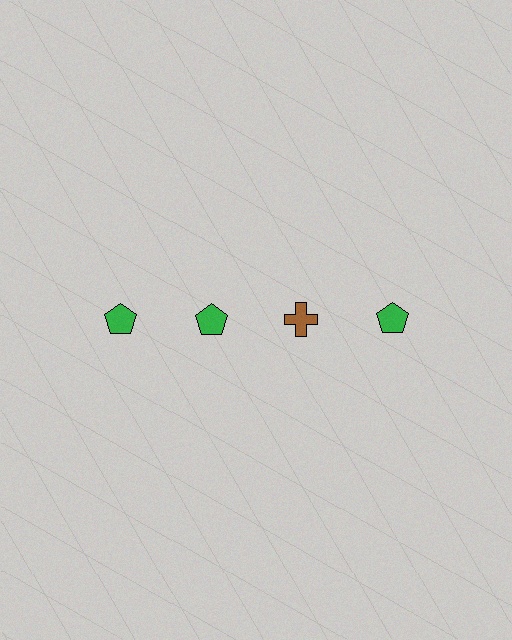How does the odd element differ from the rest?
It differs in both color (brown instead of green) and shape (cross instead of pentagon).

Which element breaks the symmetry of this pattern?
The brown cross in the top row, center column breaks the symmetry. All other shapes are green pentagons.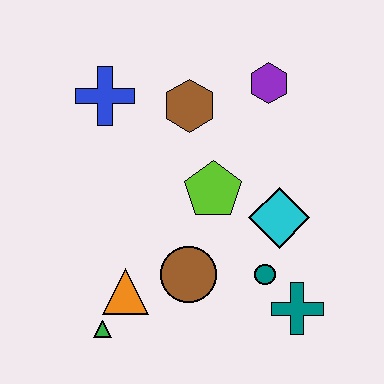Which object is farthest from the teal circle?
The blue cross is farthest from the teal circle.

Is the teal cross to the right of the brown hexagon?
Yes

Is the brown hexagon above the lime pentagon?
Yes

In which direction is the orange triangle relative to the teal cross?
The orange triangle is to the left of the teal cross.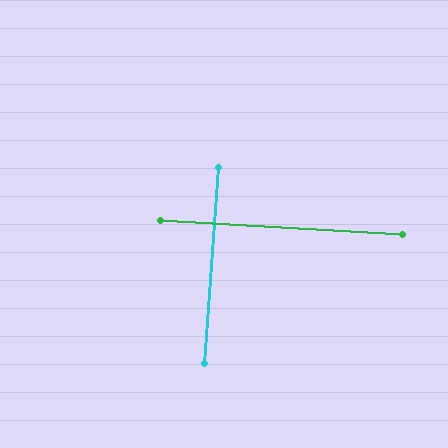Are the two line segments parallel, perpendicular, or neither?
Perpendicular — they meet at approximately 89°.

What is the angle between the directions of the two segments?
Approximately 89 degrees.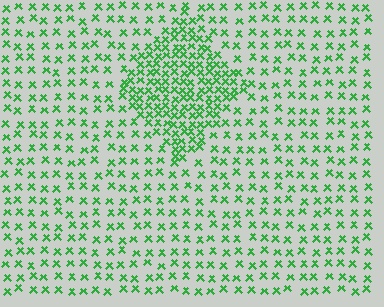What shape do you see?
I see a diamond.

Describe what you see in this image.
The image contains small green elements arranged at two different densities. A diamond-shaped region is visible where the elements are more densely packed than the surrounding area.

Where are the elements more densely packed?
The elements are more densely packed inside the diamond boundary.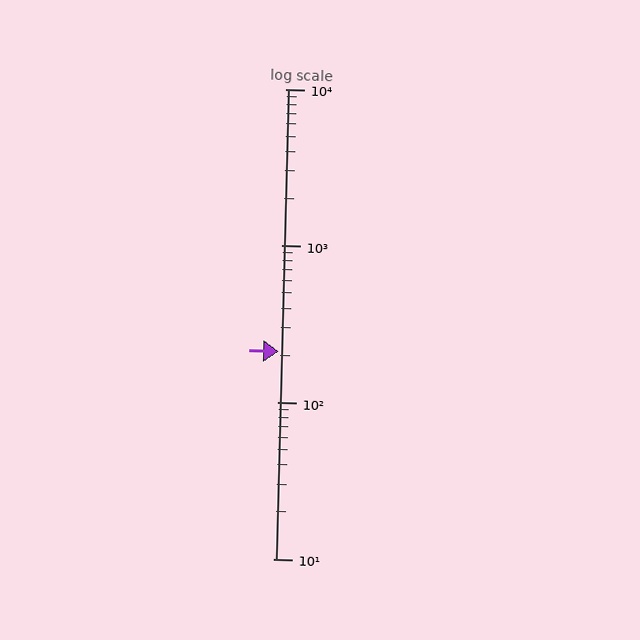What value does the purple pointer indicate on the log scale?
The pointer indicates approximately 210.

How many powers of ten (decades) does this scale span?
The scale spans 3 decades, from 10 to 10000.